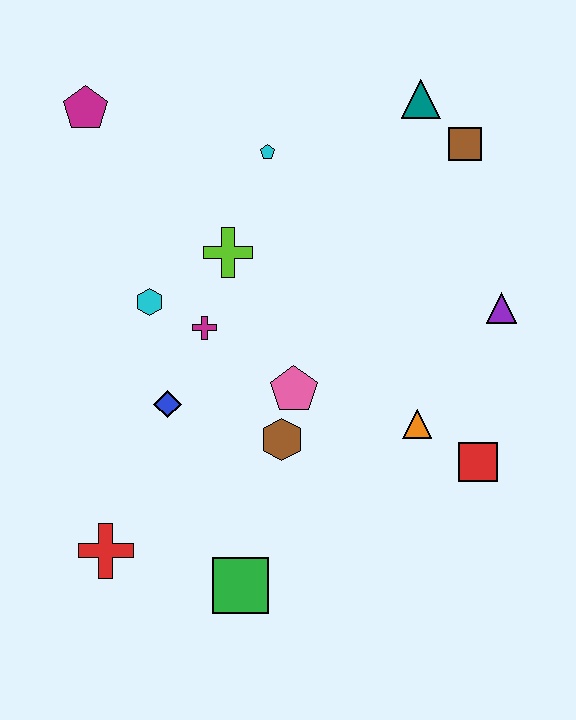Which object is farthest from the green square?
The teal triangle is farthest from the green square.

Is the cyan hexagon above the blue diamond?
Yes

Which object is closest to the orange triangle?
The red square is closest to the orange triangle.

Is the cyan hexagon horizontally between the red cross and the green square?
Yes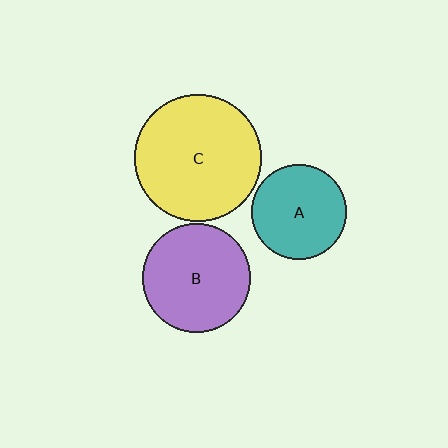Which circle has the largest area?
Circle C (yellow).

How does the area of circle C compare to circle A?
Approximately 1.8 times.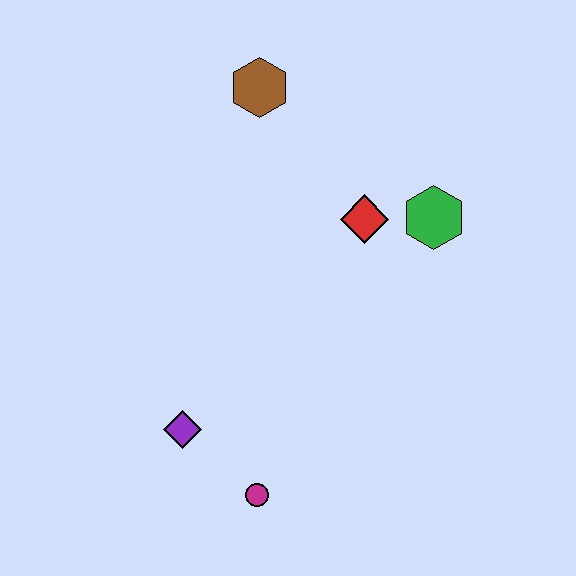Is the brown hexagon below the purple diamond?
No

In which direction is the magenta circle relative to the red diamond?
The magenta circle is below the red diamond.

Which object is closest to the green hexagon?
The red diamond is closest to the green hexagon.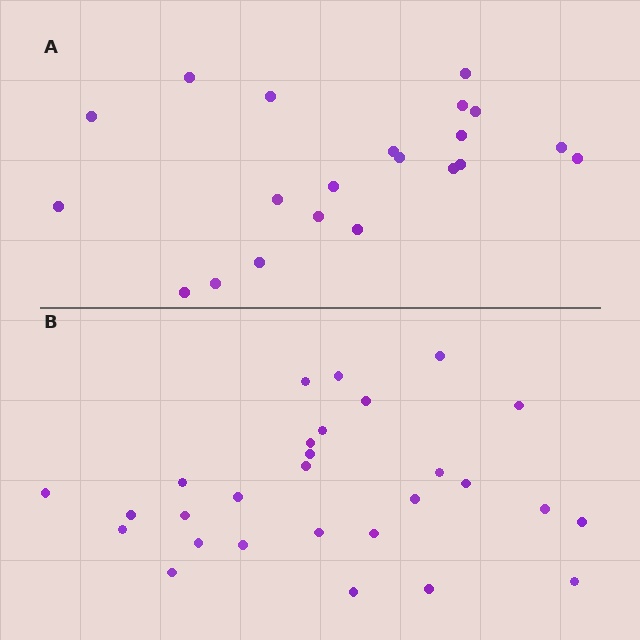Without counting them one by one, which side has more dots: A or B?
Region B (the bottom region) has more dots.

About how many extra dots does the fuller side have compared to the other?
Region B has roughly 8 or so more dots than region A.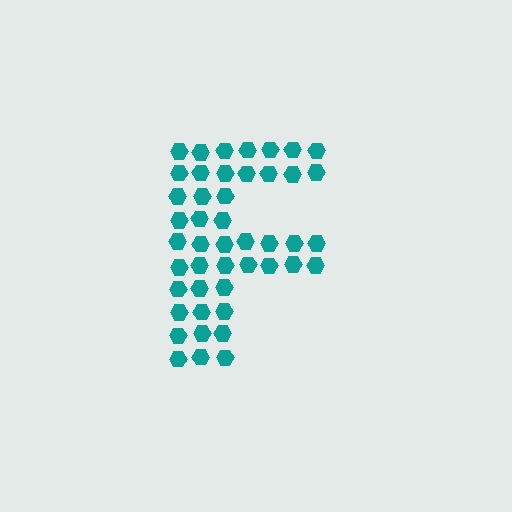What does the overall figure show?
The overall figure shows the letter F.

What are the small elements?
The small elements are hexagons.